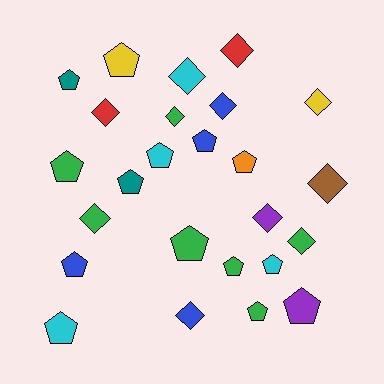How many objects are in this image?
There are 25 objects.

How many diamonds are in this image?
There are 11 diamonds.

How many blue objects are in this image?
There are 4 blue objects.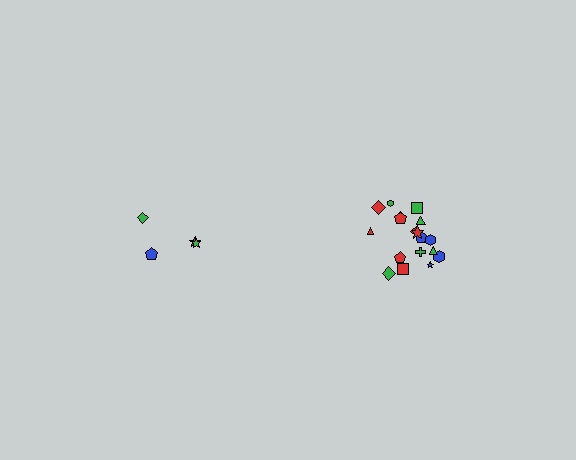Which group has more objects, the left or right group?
The right group.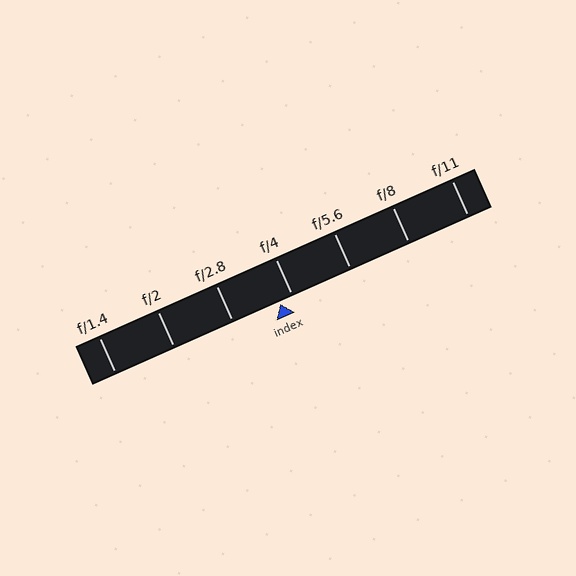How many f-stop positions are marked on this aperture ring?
There are 7 f-stop positions marked.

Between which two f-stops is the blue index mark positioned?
The index mark is between f/2.8 and f/4.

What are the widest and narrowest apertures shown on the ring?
The widest aperture shown is f/1.4 and the narrowest is f/11.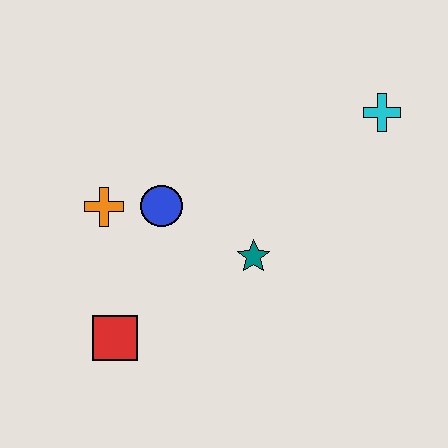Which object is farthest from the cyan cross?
The red square is farthest from the cyan cross.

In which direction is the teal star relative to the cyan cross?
The teal star is below the cyan cross.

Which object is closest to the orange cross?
The blue circle is closest to the orange cross.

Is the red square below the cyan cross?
Yes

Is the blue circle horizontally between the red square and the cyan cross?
Yes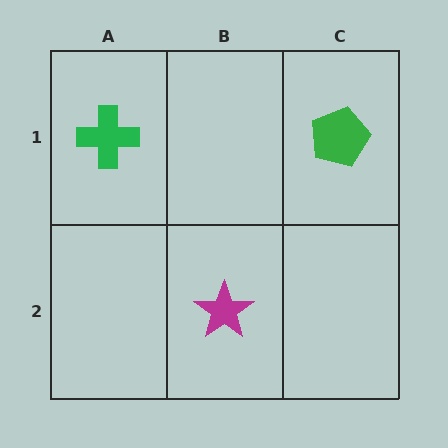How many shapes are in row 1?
2 shapes.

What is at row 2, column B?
A magenta star.